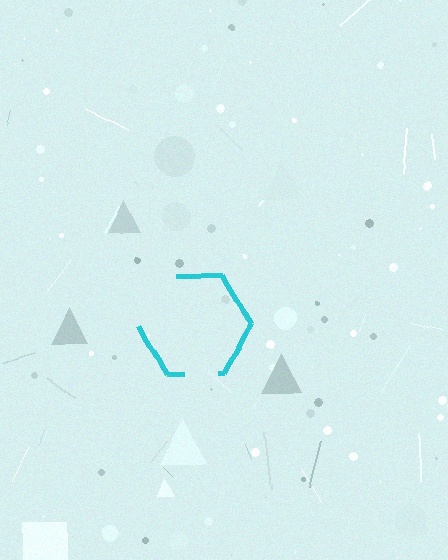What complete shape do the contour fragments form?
The contour fragments form a hexagon.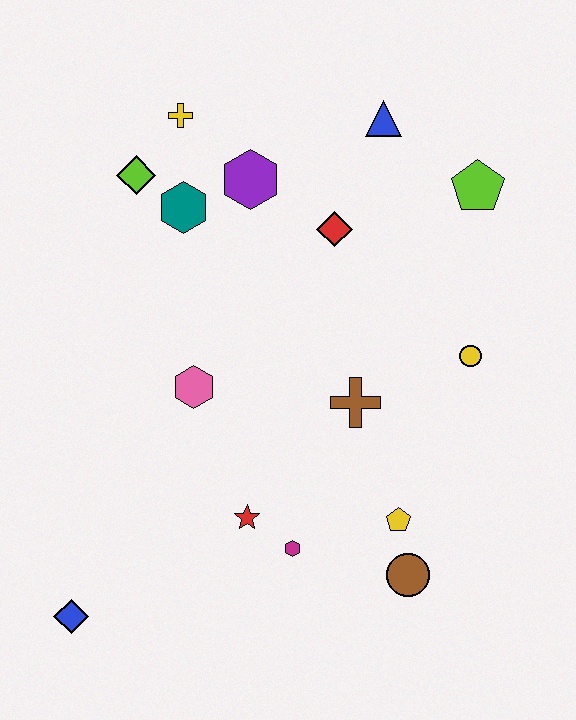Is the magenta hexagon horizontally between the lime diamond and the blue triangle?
Yes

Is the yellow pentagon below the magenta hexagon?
No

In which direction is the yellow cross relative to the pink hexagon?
The yellow cross is above the pink hexagon.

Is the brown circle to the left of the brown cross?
No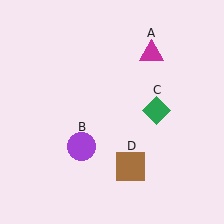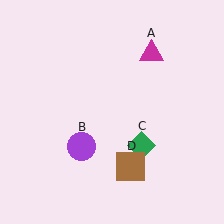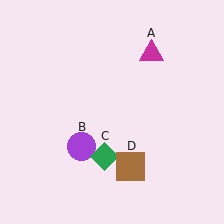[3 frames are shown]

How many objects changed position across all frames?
1 object changed position: green diamond (object C).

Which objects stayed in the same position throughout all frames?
Magenta triangle (object A) and purple circle (object B) and brown square (object D) remained stationary.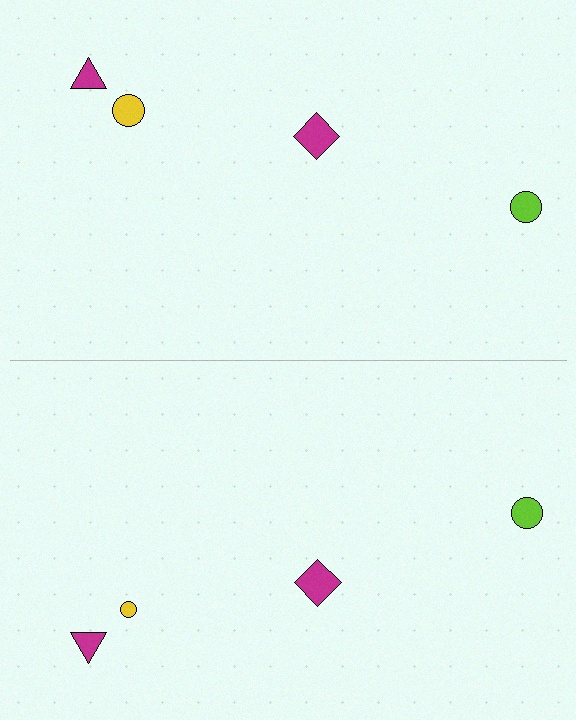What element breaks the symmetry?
The yellow circle on the bottom side has a different size than its mirror counterpart.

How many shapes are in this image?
There are 8 shapes in this image.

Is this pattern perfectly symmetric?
No, the pattern is not perfectly symmetric. The yellow circle on the bottom side has a different size than its mirror counterpart.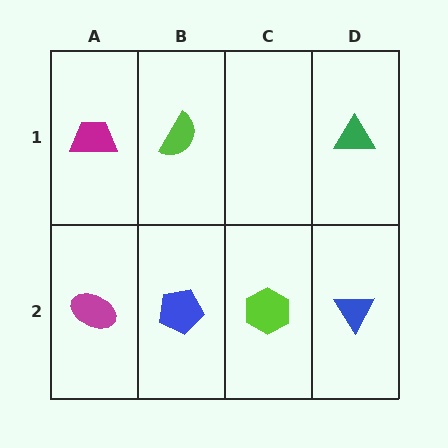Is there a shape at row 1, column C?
No, that cell is empty.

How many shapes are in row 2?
4 shapes.